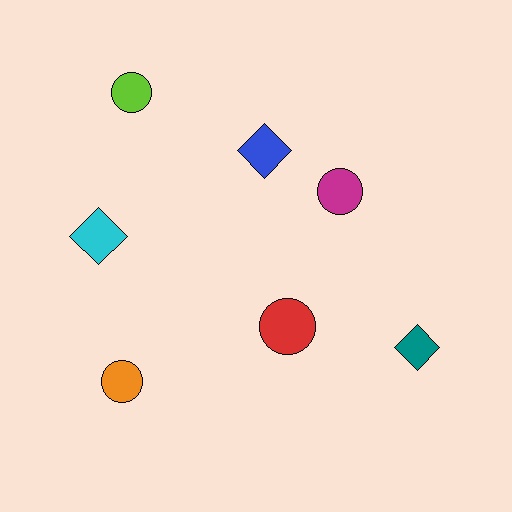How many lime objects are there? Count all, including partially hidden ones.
There is 1 lime object.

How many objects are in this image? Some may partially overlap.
There are 7 objects.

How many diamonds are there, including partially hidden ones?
There are 3 diamonds.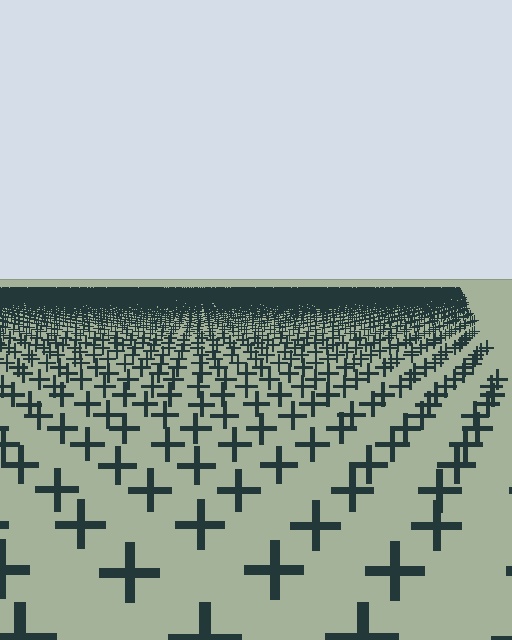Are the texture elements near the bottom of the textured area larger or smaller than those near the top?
Larger. Near the bottom, elements are closer to the viewer and appear at a bigger on-screen size.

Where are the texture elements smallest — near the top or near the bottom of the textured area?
Near the top.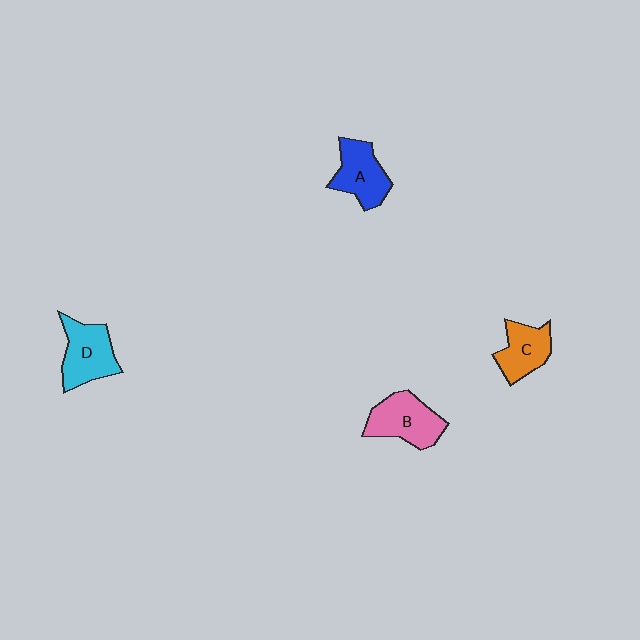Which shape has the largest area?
Shape B (pink).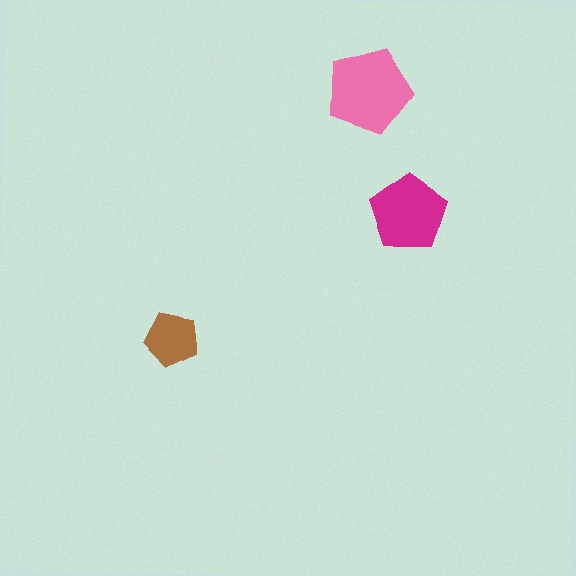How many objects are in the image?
There are 3 objects in the image.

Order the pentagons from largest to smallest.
the pink one, the magenta one, the brown one.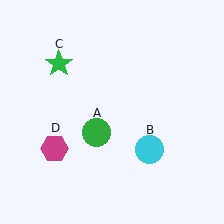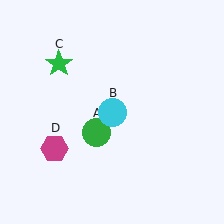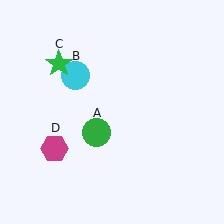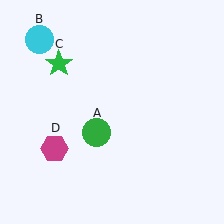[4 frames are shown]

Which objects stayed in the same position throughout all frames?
Green circle (object A) and green star (object C) and magenta hexagon (object D) remained stationary.